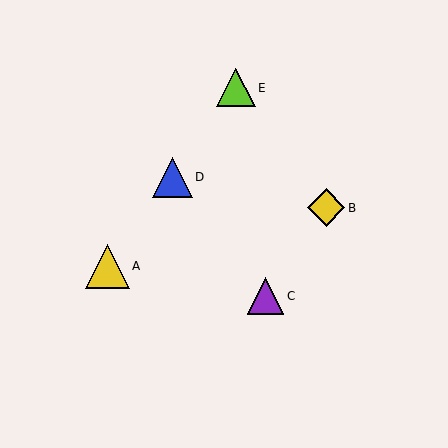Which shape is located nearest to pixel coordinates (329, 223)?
The yellow diamond (labeled B) at (326, 208) is nearest to that location.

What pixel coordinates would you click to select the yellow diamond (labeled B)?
Click at (326, 208) to select the yellow diamond B.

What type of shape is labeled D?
Shape D is a blue triangle.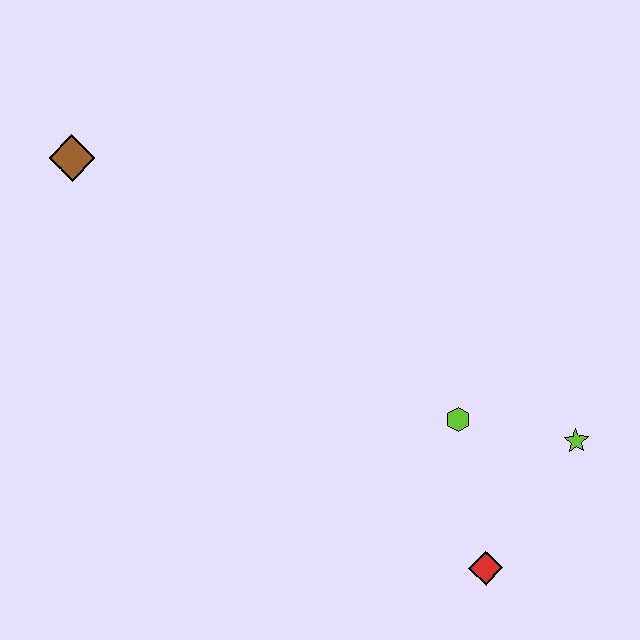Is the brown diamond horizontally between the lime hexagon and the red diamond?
No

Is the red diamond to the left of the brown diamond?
No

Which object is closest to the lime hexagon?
The lime star is closest to the lime hexagon.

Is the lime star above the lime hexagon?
No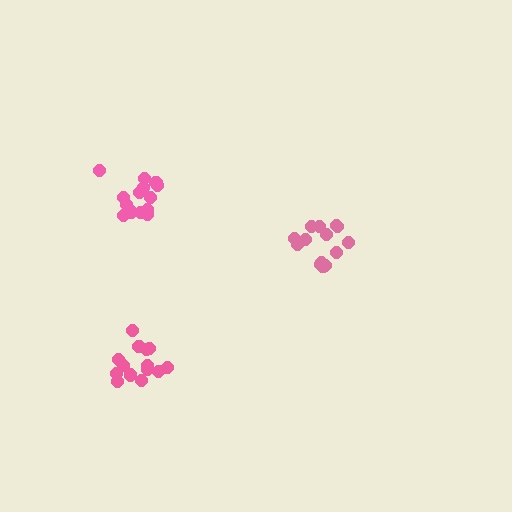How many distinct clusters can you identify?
There are 3 distinct clusters.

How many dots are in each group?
Group 1: 14 dots, Group 2: 14 dots, Group 3: 14 dots (42 total).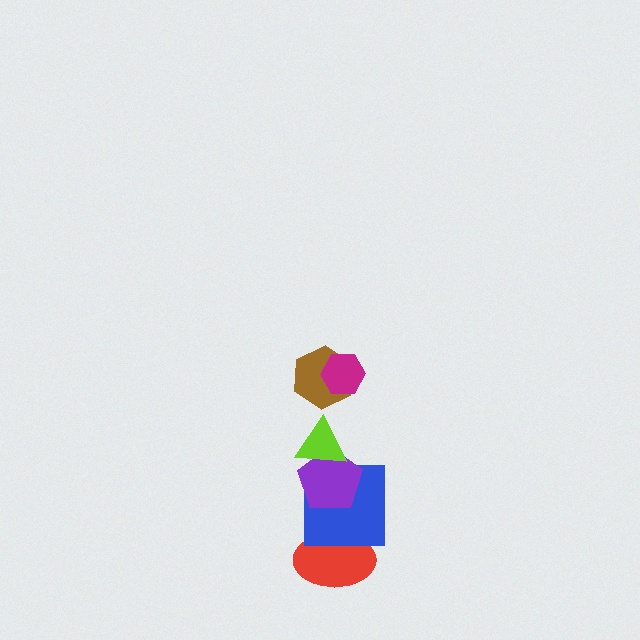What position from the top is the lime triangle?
The lime triangle is 3rd from the top.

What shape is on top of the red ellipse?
The blue square is on top of the red ellipse.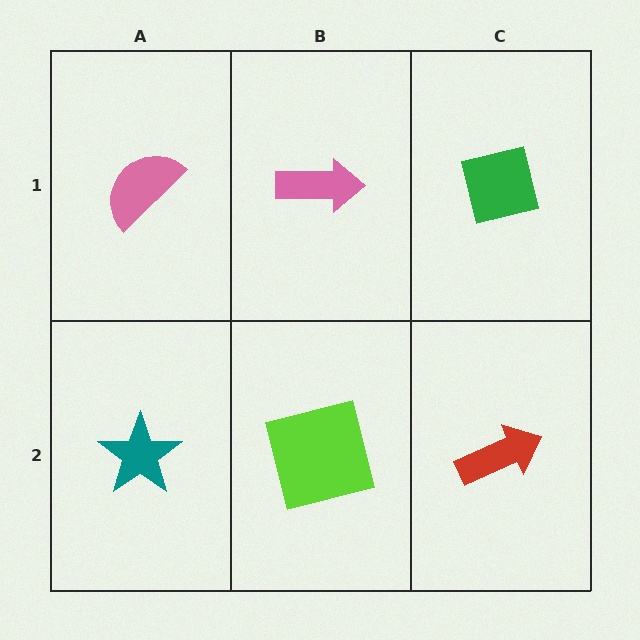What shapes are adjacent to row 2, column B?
A pink arrow (row 1, column B), a teal star (row 2, column A), a red arrow (row 2, column C).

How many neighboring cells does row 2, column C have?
2.